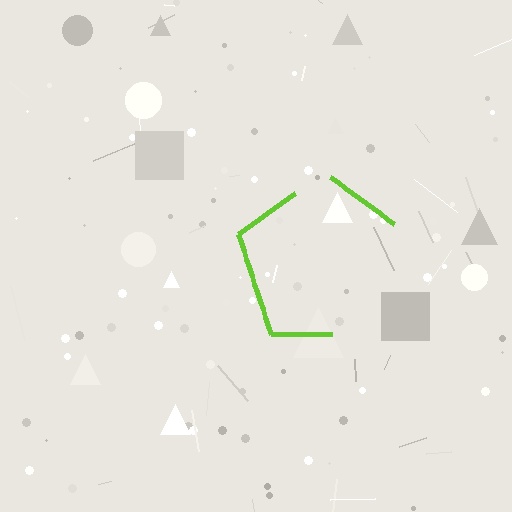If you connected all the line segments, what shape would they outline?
They would outline a pentagon.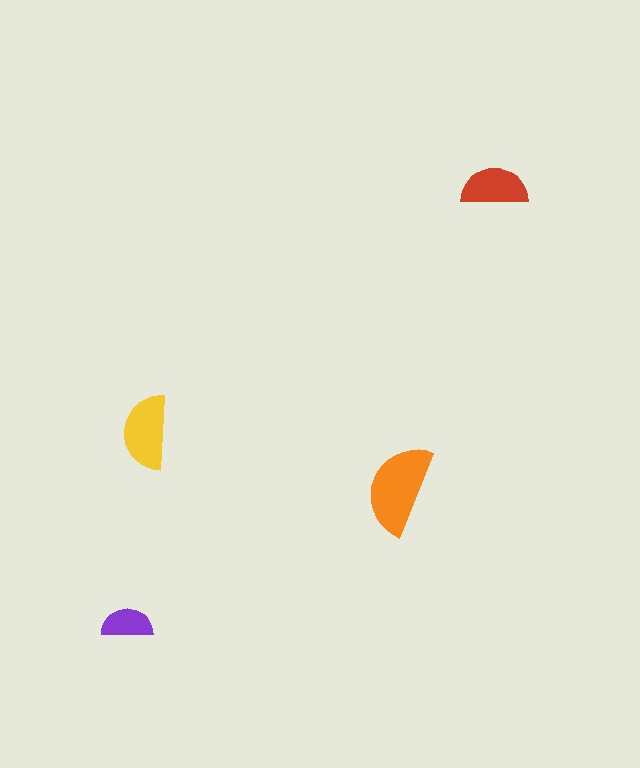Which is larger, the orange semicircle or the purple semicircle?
The orange one.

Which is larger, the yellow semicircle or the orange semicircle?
The orange one.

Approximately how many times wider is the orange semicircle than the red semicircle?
About 1.5 times wider.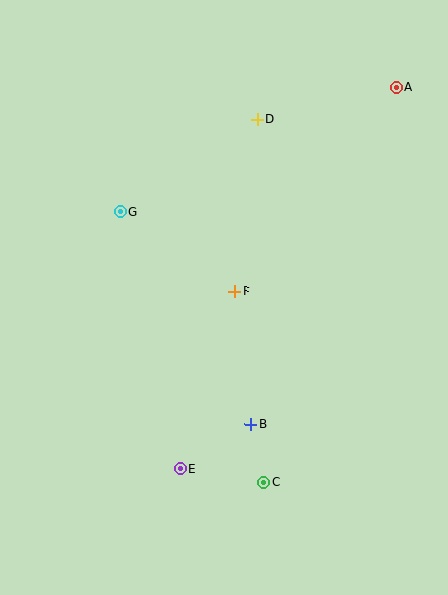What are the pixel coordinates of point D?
Point D is at (257, 119).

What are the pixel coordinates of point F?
Point F is at (235, 292).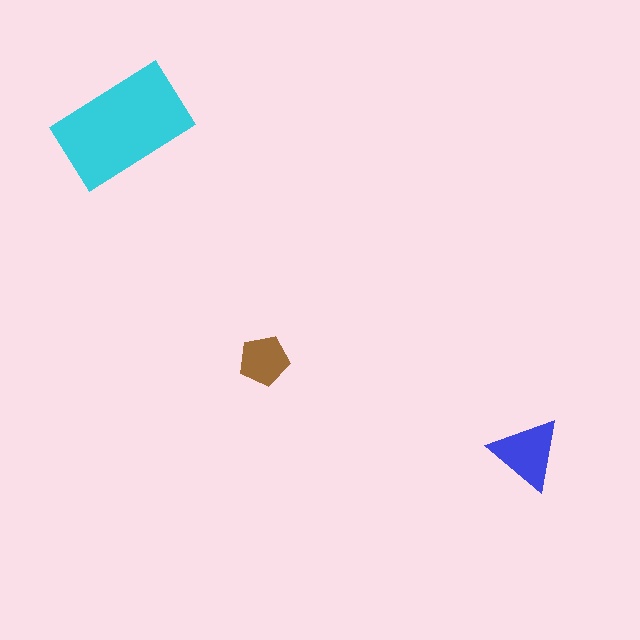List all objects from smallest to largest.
The brown pentagon, the blue triangle, the cyan rectangle.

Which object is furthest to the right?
The blue triangle is rightmost.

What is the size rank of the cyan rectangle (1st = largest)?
1st.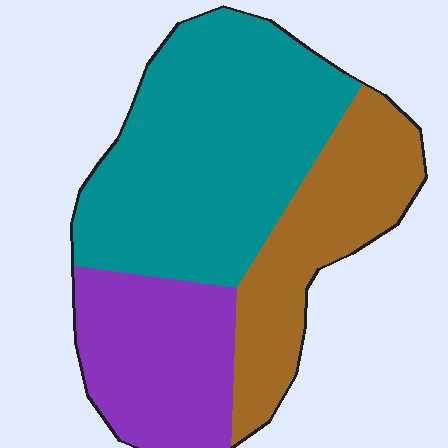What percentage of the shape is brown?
Brown covers around 25% of the shape.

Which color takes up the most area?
Teal, at roughly 50%.